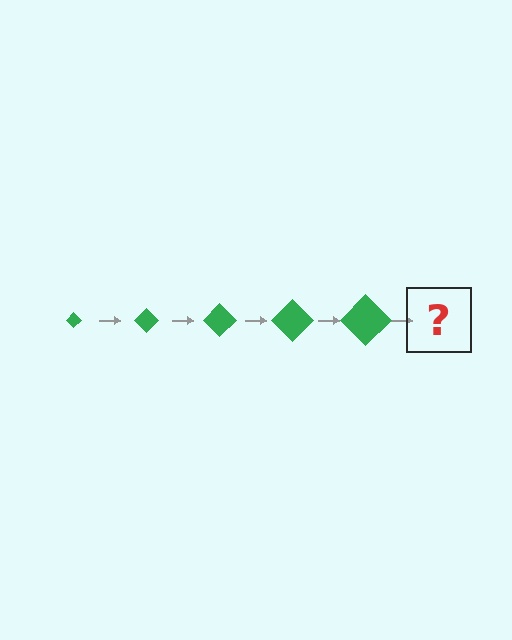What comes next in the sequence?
The next element should be a green diamond, larger than the previous one.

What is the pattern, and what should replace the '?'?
The pattern is that the diamond gets progressively larger each step. The '?' should be a green diamond, larger than the previous one.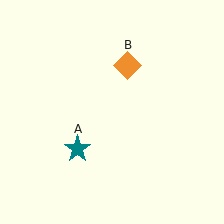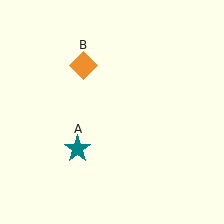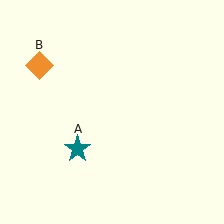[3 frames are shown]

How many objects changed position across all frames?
1 object changed position: orange diamond (object B).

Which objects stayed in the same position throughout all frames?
Teal star (object A) remained stationary.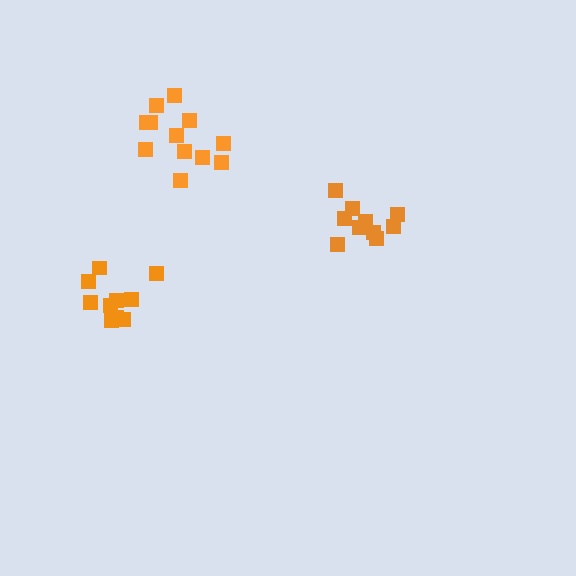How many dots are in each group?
Group 1: 10 dots, Group 2: 12 dots, Group 3: 10 dots (32 total).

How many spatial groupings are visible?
There are 3 spatial groupings.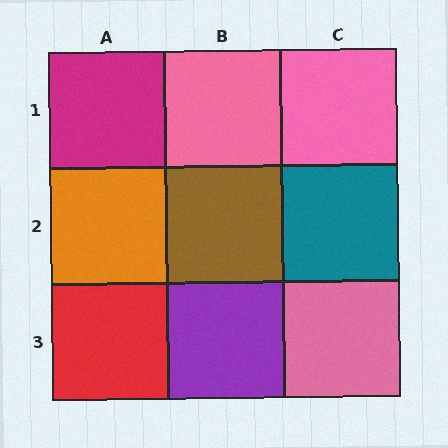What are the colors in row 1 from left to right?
Magenta, pink, pink.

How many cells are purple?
1 cell is purple.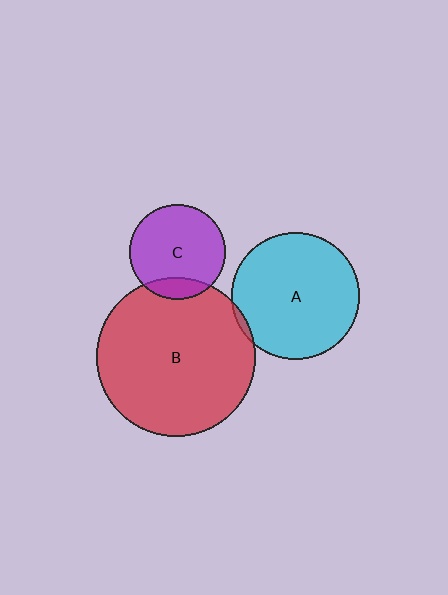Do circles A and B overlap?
Yes.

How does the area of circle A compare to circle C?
Approximately 1.8 times.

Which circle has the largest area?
Circle B (red).